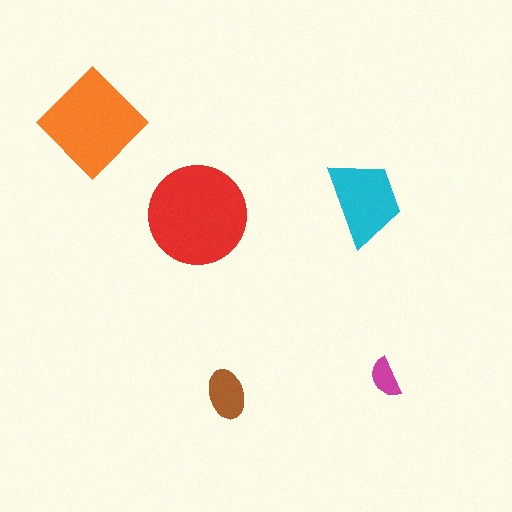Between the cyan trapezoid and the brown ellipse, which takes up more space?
The cyan trapezoid.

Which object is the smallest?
The magenta semicircle.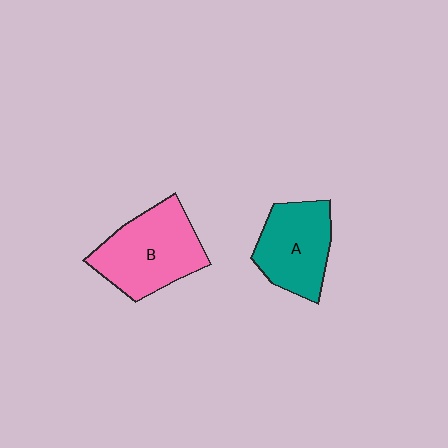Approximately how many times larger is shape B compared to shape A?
Approximately 1.2 times.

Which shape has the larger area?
Shape B (pink).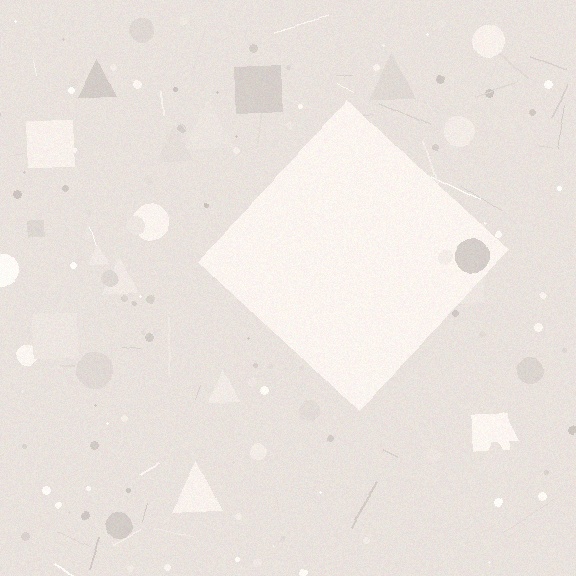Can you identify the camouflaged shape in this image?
The camouflaged shape is a diamond.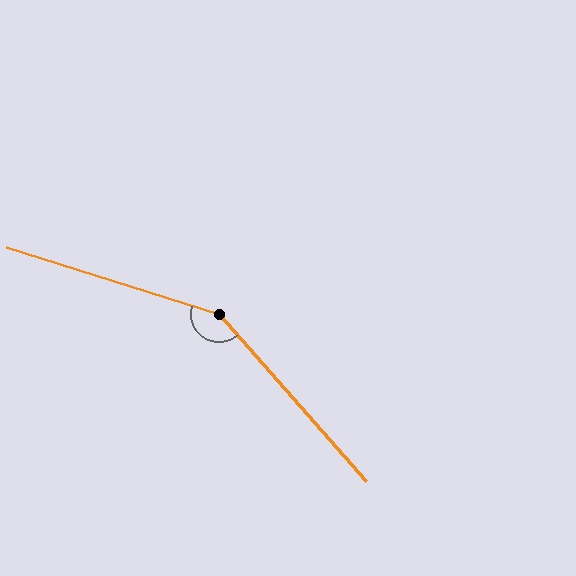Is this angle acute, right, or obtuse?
It is obtuse.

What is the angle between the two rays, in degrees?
Approximately 149 degrees.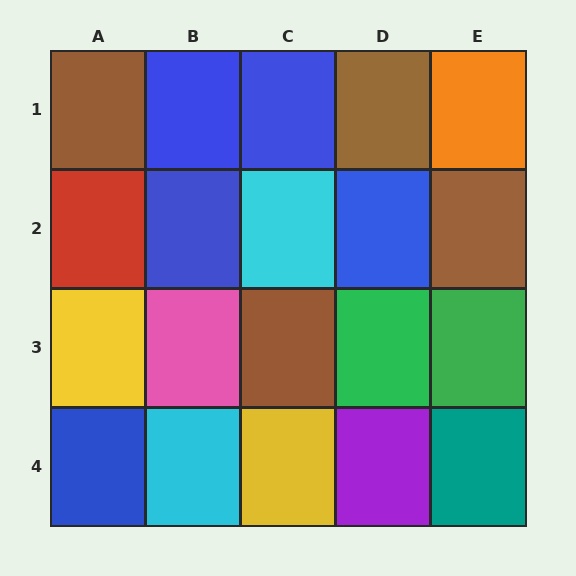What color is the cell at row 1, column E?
Orange.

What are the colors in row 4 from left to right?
Blue, cyan, yellow, purple, teal.